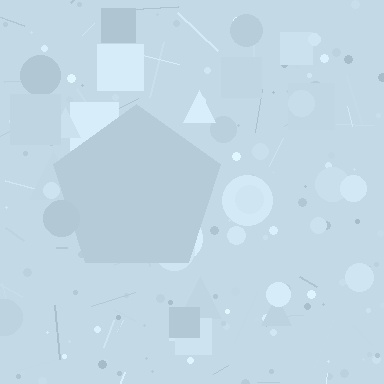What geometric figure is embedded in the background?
A pentagon is embedded in the background.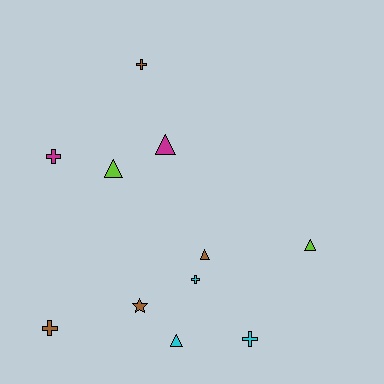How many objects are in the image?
There are 11 objects.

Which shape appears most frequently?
Triangle, with 5 objects.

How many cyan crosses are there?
There are 2 cyan crosses.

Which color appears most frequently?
Brown, with 4 objects.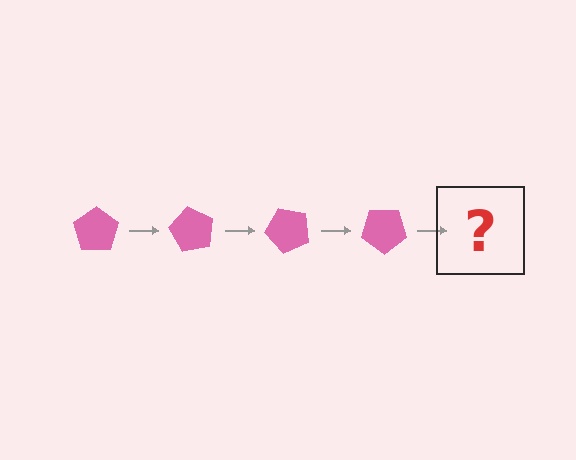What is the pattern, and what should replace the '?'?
The pattern is that the pentagon rotates 60 degrees each step. The '?' should be a pink pentagon rotated 240 degrees.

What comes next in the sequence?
The next element should be a pink pentagon rotated 240 degrees.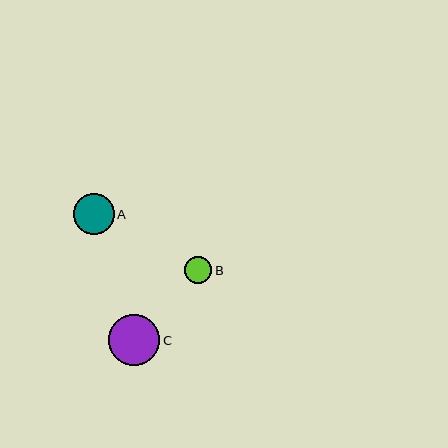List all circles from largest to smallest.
From largest to smallest: C, A, B.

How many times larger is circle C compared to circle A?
Circle C is approximately 1.2 times the size of circle A.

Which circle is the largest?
Circle C is the largest with a size of approximately 51 pixels.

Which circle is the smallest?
Circle B is the smallest with a size of approximately 27 pixels.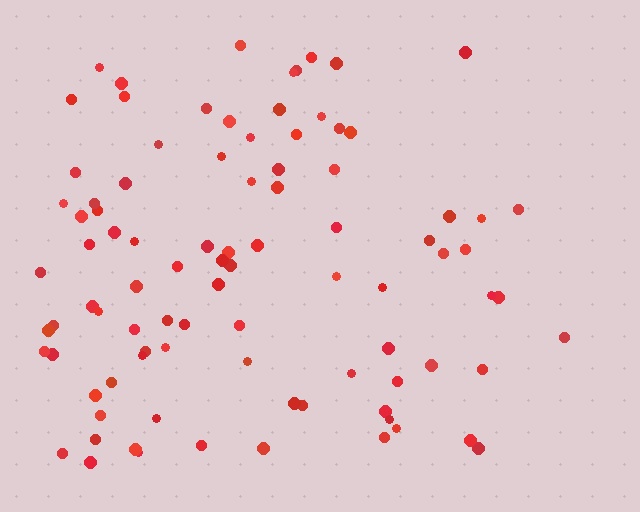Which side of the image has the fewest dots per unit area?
The right.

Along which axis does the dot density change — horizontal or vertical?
Horizontal.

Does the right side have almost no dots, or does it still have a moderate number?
Still a moderate number, just noticeably fewer than the left.